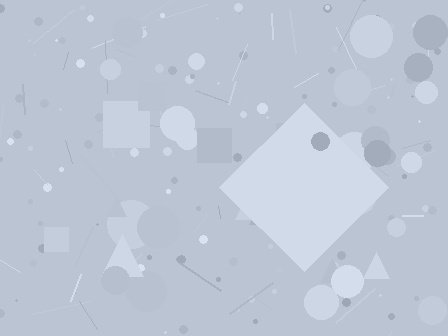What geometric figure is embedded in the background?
A diamond is embedded in the background.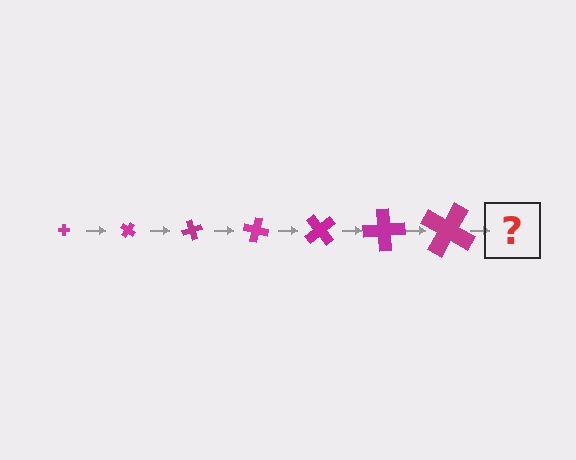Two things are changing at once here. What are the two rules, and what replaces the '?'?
The two rules are that the cross grows larger each step and it rotates 35 degrees each step. The '?' should be a cross, larger than the previous one and rotated 245 degrees from the start.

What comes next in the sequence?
The next element should be a cross, larger than the previous one and rotated 245 degrees from the start.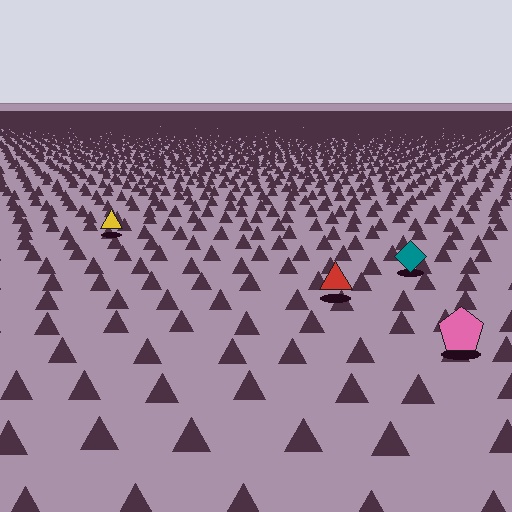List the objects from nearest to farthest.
From nearest to farthest: the pink pentagon, the red triangle, the teal diamond, the yellow triangle.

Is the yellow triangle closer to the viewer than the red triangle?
No. The red triangle is closer — you can tell from the texture gradient: the ground texture is coarser near it.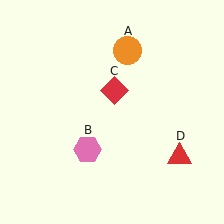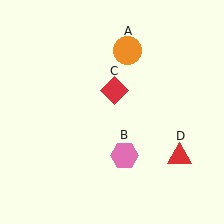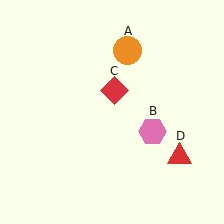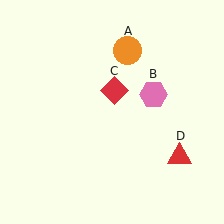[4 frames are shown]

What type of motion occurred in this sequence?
The pink hexagon (object B) rotated counterclockwise around the center of the scene.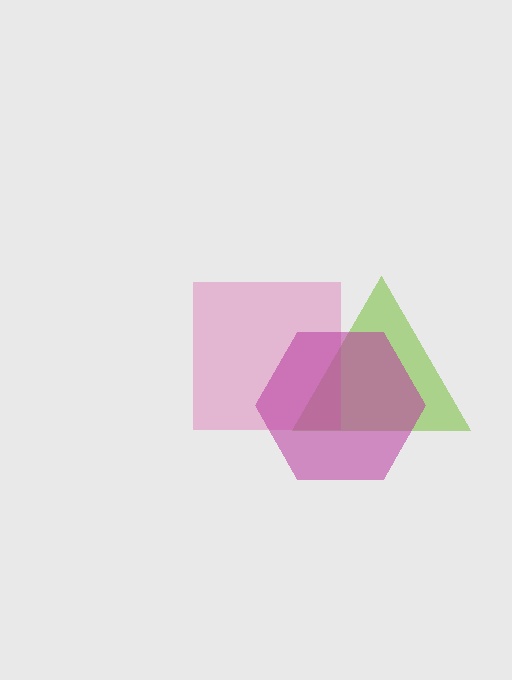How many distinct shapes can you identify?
There are 3 distinct shapes: a lime triangle, a pink square, a magenta hexagon.